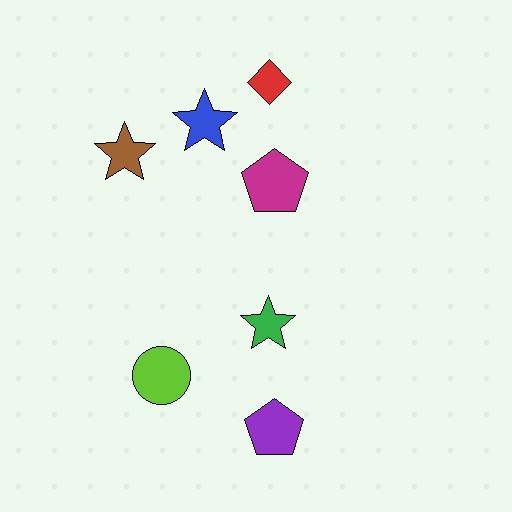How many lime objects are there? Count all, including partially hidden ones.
There is 1 lime object.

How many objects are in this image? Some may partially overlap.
There are 7 objects.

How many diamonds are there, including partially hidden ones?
There is 1 diamond.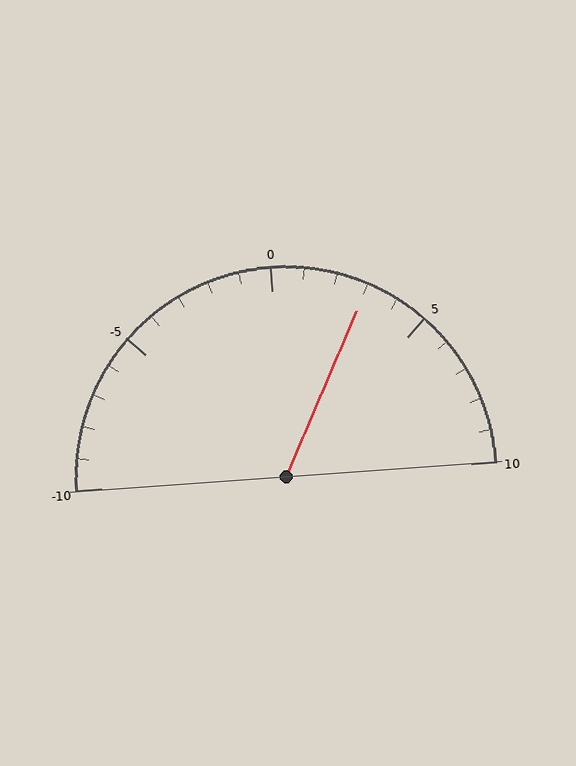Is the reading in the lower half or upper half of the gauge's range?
The reading is in the upper half of the range (-10 to 10).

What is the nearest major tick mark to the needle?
The nearest major tick mark is 5.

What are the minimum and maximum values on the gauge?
The gauge ranges from -10 to 10.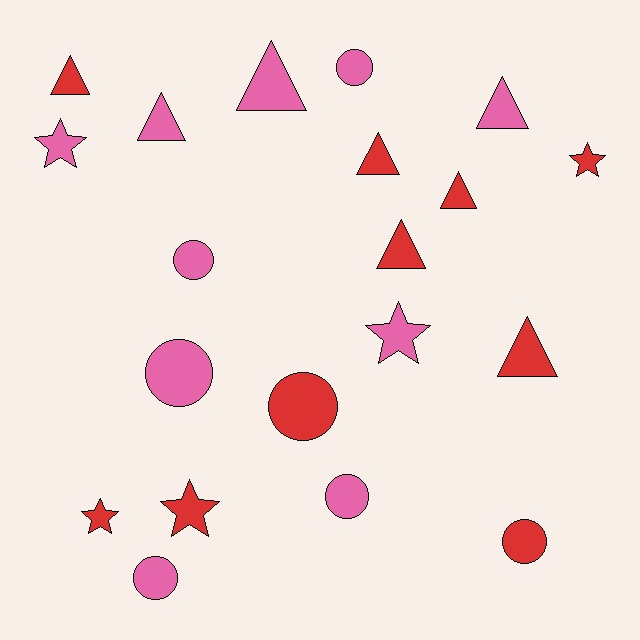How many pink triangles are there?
There are 3 pink triangles.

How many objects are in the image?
There are 20 objects.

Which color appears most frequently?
Red, with 10 objects.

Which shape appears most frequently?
Triangle, with 8 objects.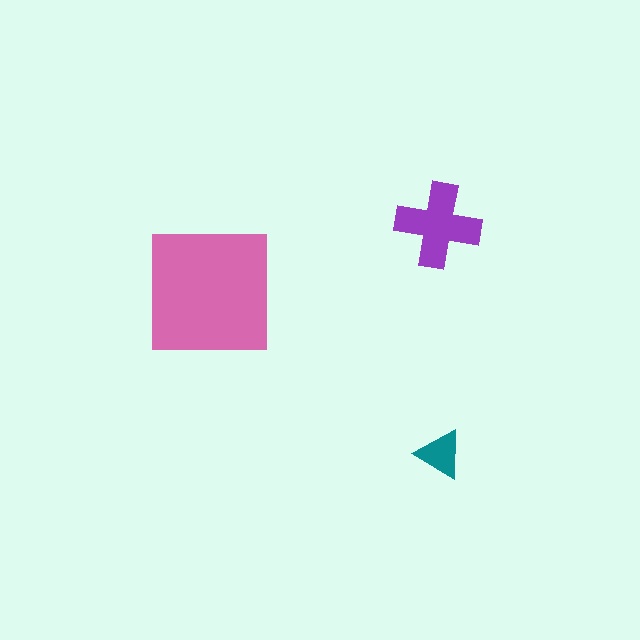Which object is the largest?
The pink square.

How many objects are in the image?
There are 3 objects in the image.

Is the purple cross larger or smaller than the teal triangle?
Larger.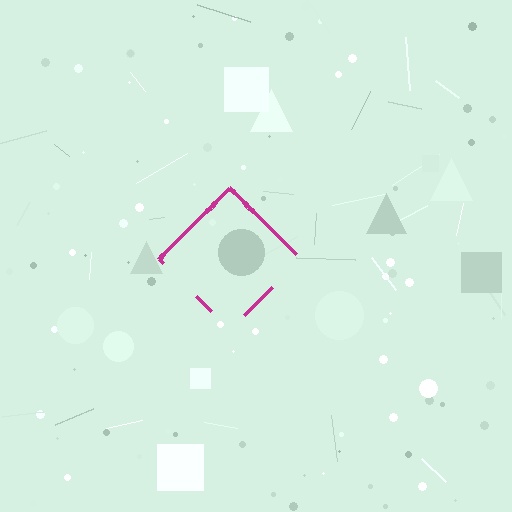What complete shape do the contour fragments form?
The contour fragments form a diamond.